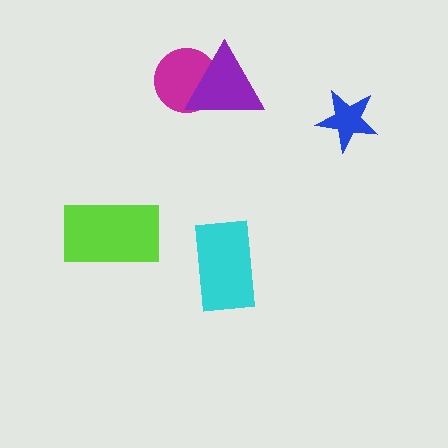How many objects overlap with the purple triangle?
1 object overlaps with the purple triangle.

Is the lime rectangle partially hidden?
No, no other shape covers it.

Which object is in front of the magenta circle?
The purple triangle is in front of the magenta circle.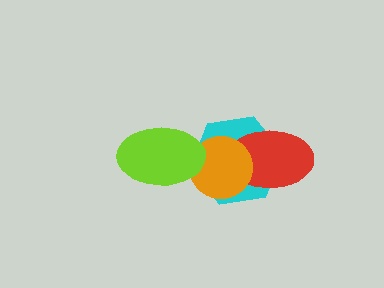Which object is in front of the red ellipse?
The orange circle is in front of the red ellipse.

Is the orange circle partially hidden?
Yes, it is partially covered by another shape.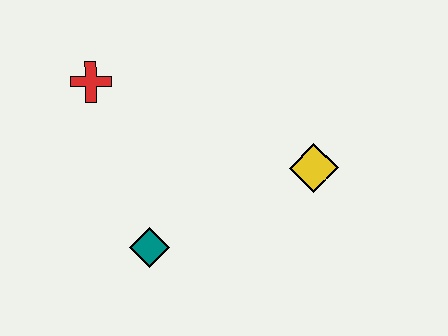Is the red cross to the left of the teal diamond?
Yes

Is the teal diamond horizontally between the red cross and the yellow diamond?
Yes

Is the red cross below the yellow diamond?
No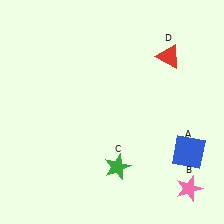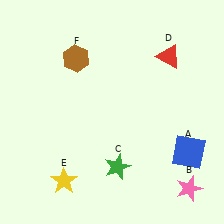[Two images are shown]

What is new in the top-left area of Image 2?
A brown hexagon (F) was added in the top-left area of Image 2.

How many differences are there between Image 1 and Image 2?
There are 2 differences between the two images.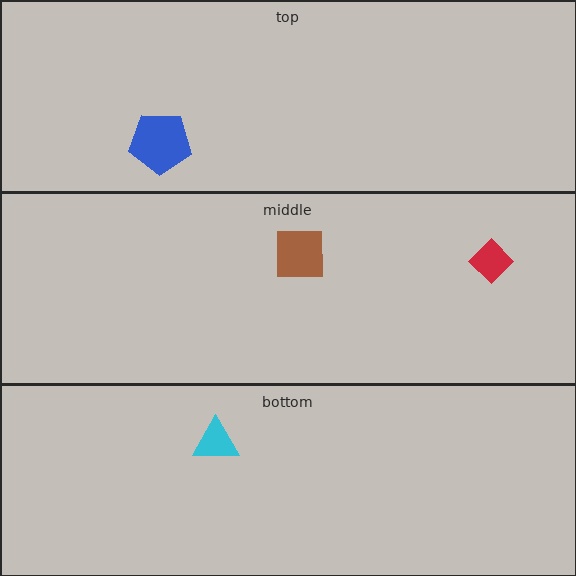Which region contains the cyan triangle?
The bottom region.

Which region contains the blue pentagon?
The top region.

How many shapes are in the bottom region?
1.